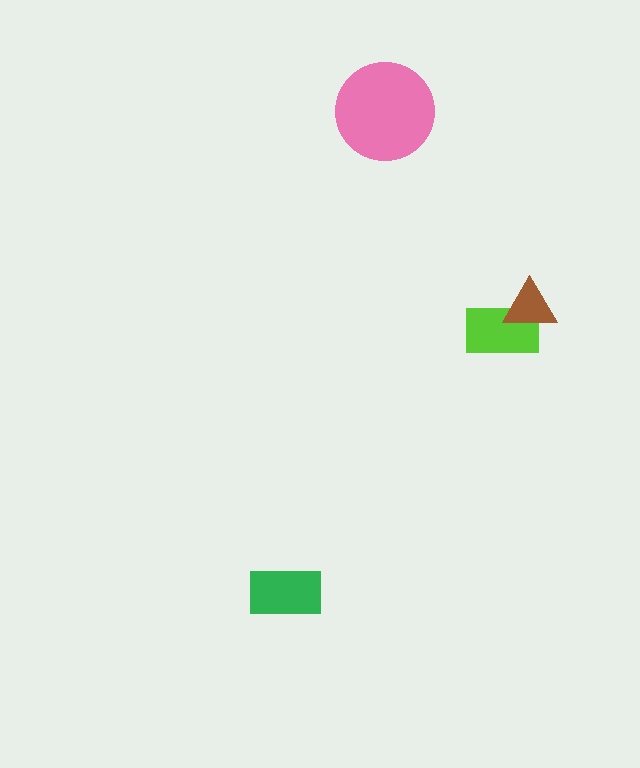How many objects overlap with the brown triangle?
1 object overlaps with the brown triangle.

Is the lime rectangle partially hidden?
Yes, it is partially covered by another shape.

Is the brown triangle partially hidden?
No, no other shape covers it.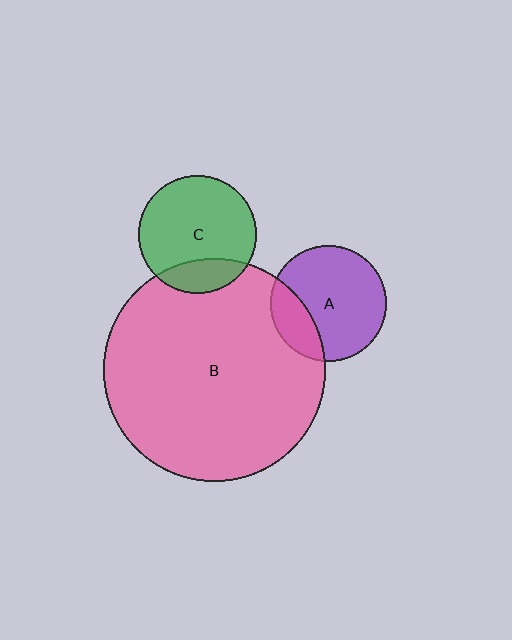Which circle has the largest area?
Circle B (pink).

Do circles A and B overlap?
Yes.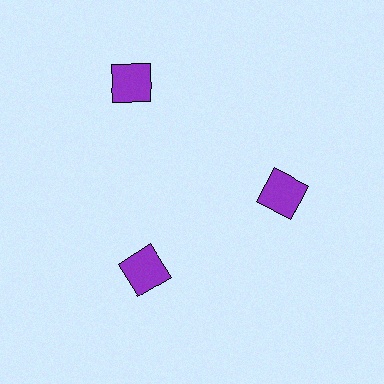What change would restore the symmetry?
The symmetry would be restored by moving it inward, back onto the ring so that all 3 squares sit at equal angles and equal distance from the center.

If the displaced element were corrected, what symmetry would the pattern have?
It would have 3-fold rotational symmetry — the pattern would map onto itself every 120 degrees.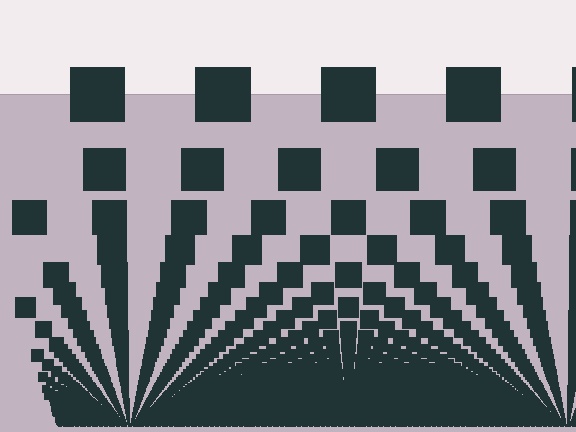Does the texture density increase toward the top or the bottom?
Density increases toward the bottom.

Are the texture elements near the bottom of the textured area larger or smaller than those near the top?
Smaller. The gradient is inverted — elements near the bottom are smaller and denser.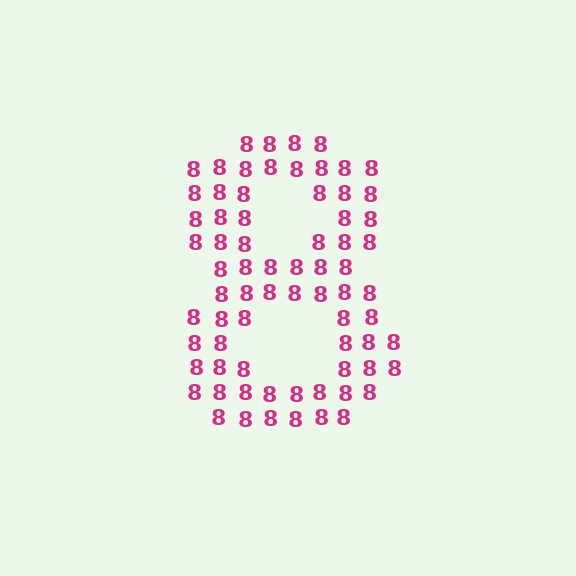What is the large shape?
The large shape is the digit 8.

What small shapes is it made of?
It is made of small digit 8's.